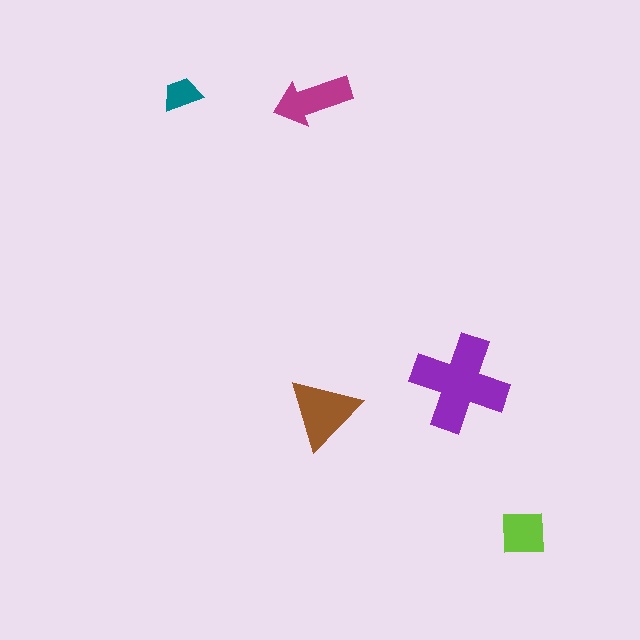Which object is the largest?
The purple cross.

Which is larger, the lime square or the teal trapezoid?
The lime square.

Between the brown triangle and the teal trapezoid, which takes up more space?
The brown triangle.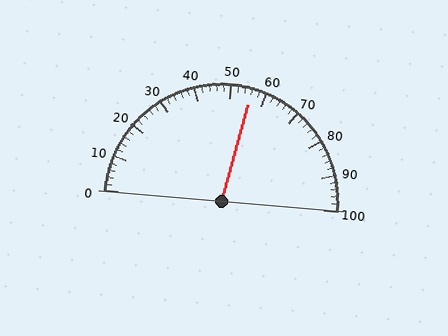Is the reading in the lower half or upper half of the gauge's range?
The reading is in the upper half of the range (0 to 100).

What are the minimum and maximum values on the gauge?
The gauge ranges from 0 to 100.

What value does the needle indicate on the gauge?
The needle indicates approximately 56.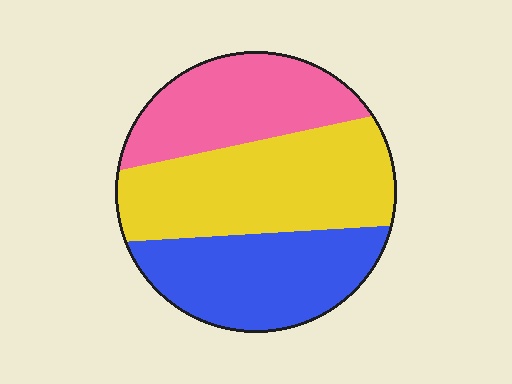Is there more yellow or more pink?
Yellow.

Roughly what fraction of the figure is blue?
Blue covers roughly 30% of the figure.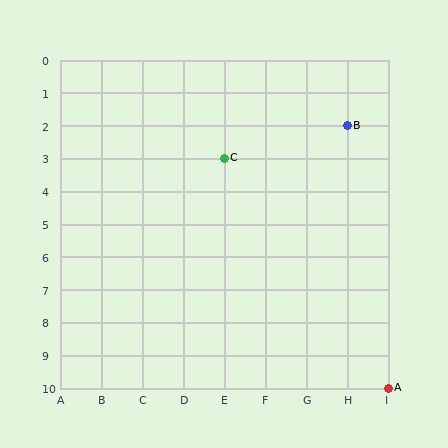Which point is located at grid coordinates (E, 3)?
Point C is at (E, 3).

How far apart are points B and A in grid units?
Points B and A are 1 column and 8 rows apart (about 8.1 grid units diagonally).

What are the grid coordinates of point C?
Point C is at grid coordinates (E, 3).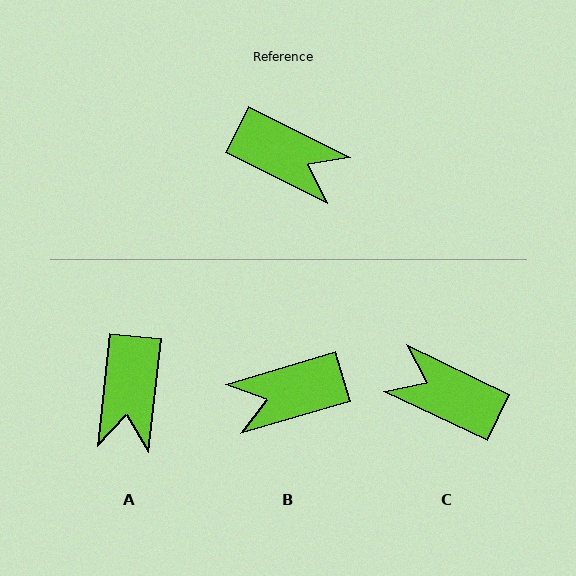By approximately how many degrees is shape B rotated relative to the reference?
Approximately 137 degrees clockwise.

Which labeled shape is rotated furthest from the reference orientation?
C, about 179 degrees away.